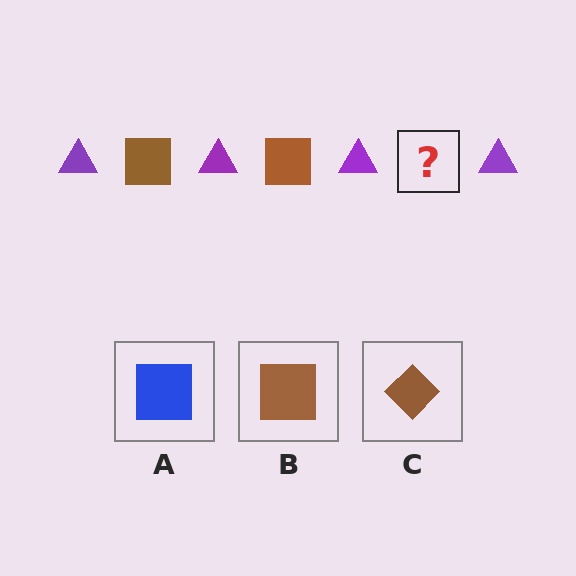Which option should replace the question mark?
Option B.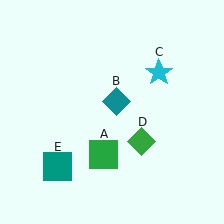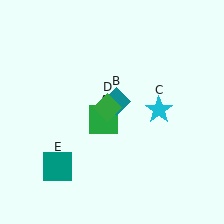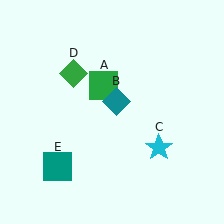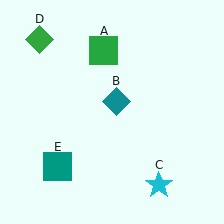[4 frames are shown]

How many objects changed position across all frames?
3 objects changed position: green square (object A), cyan star (object C), green diamond (object D).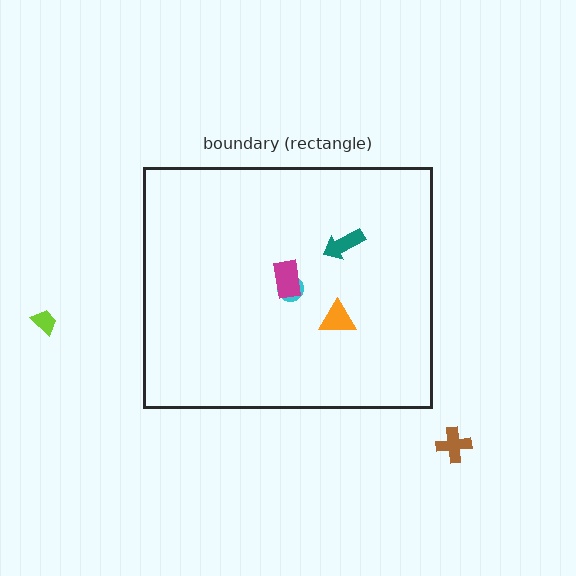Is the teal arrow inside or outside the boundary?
Inside.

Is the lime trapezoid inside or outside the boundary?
Outside.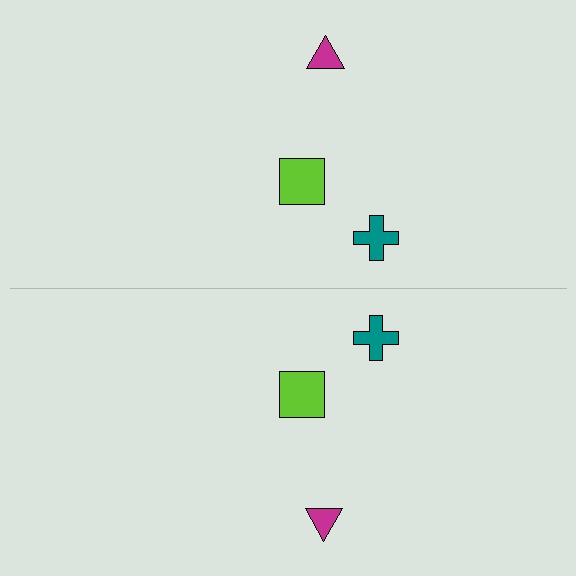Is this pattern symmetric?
Yes, this pattern has bilateral (reflection) symmetry.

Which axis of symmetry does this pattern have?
The pattern has a horizontal axis of symmetry running through the center of the image.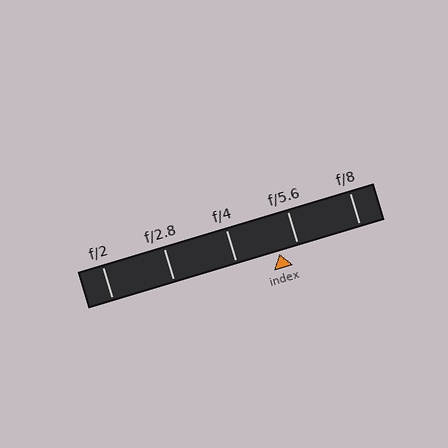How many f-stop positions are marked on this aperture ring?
There are 5 f-stop positions marked.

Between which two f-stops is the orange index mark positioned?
The index mark is between f/4 and f/5.6.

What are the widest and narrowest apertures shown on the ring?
The widest aperture shown is f/2 and the narrowest is f/8.